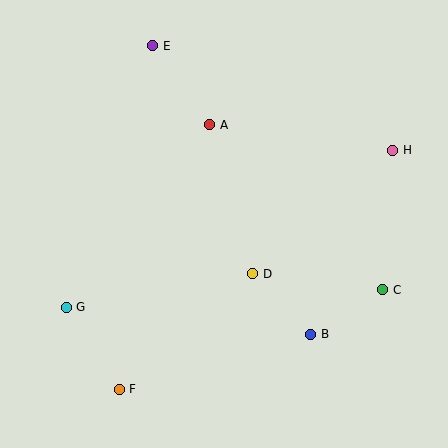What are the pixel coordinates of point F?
Point F is at (119, 389).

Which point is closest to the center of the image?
Point D at (253, 274) is closest to the center.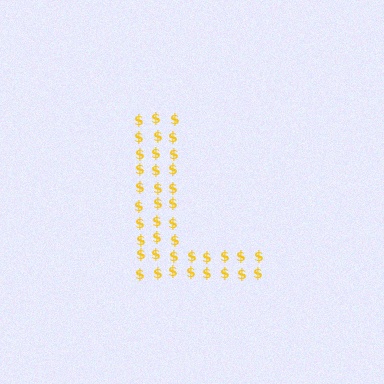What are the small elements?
The small elements are dollar signs.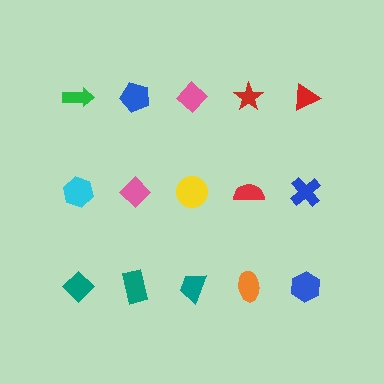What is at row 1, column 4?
A red star.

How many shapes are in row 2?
5 shapes.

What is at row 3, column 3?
A teal trapezoid.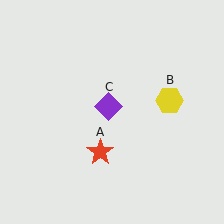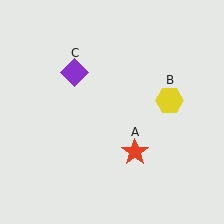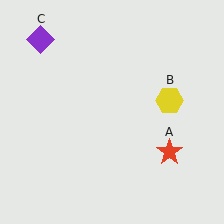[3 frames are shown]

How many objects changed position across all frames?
2 objects changed position: red star (object A), purple diamond (object C).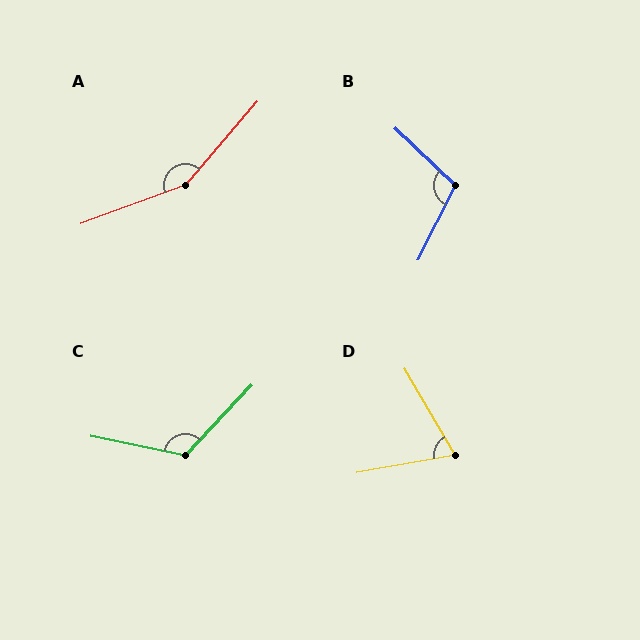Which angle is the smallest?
D, at approximately 70 degrees.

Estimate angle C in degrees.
Approximately 122 degrees.